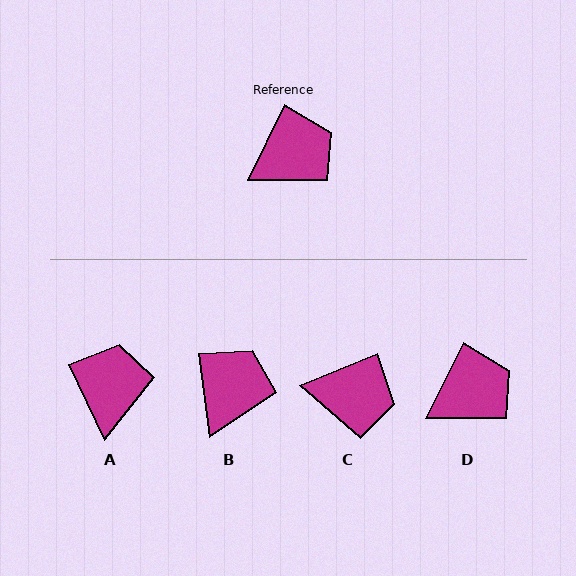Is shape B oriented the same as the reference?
No, it is off by about 34 degrees.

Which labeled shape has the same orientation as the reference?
D.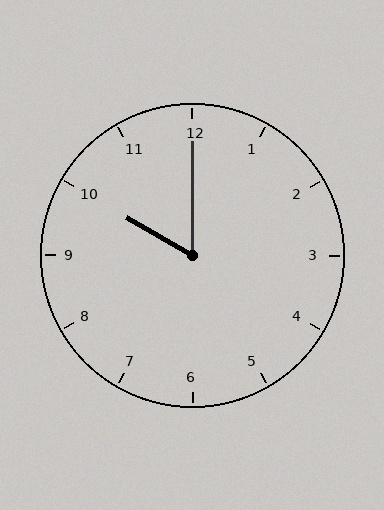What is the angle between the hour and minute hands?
Approximately 60 degrees.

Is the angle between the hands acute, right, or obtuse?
It is acute.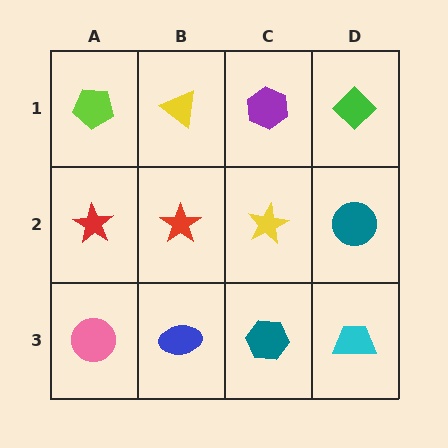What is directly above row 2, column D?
A green diamond.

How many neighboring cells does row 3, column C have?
3.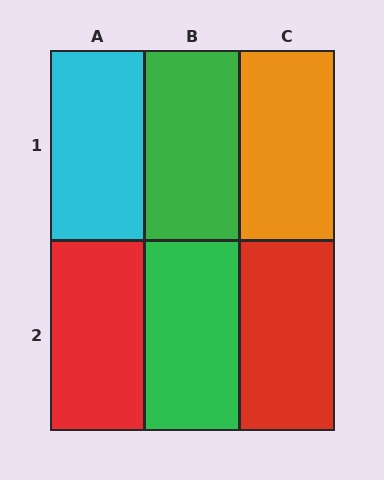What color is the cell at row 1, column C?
Orange.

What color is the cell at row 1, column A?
Cyan.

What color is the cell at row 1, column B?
Green.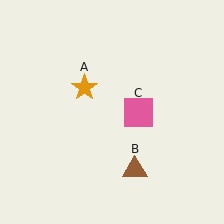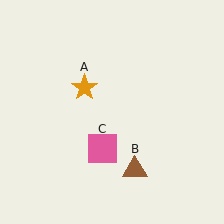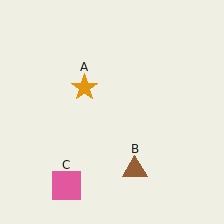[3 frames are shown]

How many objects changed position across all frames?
1 object changed position: pink square (object C).